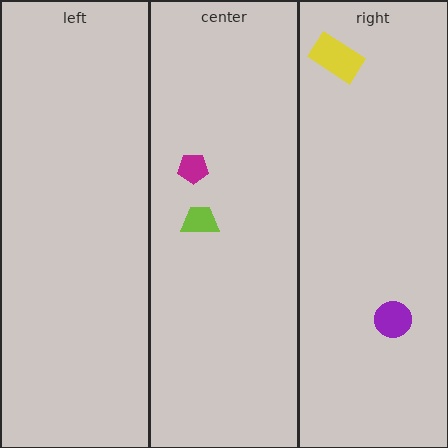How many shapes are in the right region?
2.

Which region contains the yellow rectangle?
The right region.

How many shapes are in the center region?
2.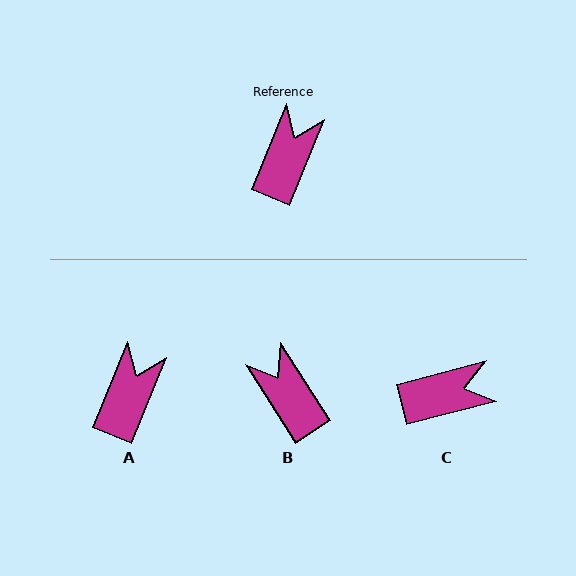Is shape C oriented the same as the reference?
No, it is off by about 54 degrees.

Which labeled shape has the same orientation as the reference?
A.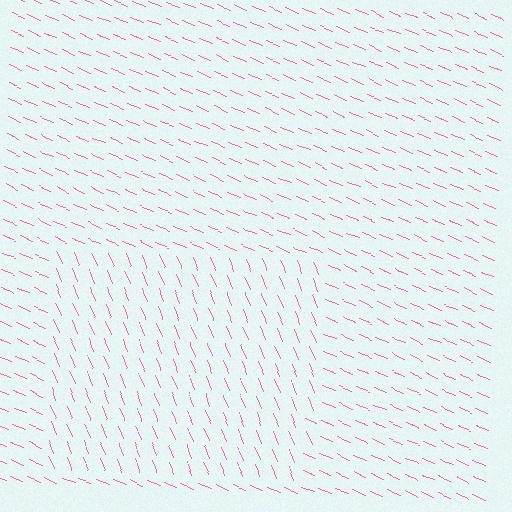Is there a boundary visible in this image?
Yes, there is a texture boundary formed by a change in line orientation.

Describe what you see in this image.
The image is filled with small pink line segments. A rectangle region in the image has lines oriented differently from the surrounding lines, creating a visible texture boundary.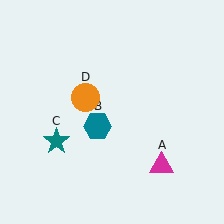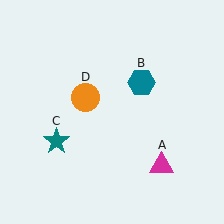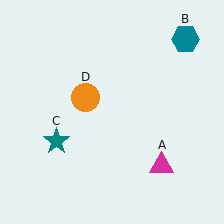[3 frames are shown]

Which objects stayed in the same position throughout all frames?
Magenta triangle (object A) and teal star (object C) and orange circle (object D) remained stationary.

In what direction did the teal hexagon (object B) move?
The teal hexagon (object B) moved up and to the right.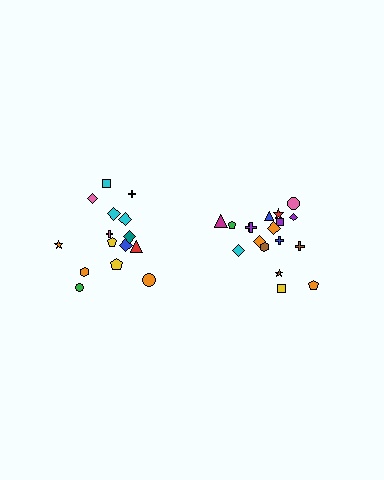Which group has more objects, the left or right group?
The right group.